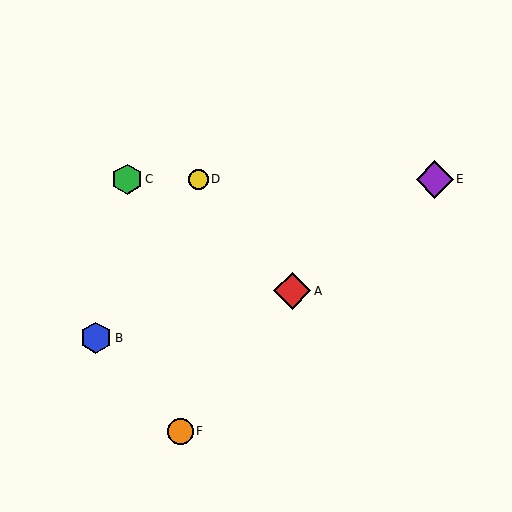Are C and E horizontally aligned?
Yes, both are at y≈179.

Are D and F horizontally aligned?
No, D is at y≈179 and F is at y≈431.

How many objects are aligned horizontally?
3 objects (C, D, E) are aligned horizontally.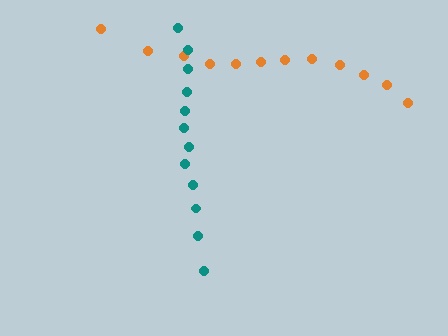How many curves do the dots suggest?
There are 2 distinct paths.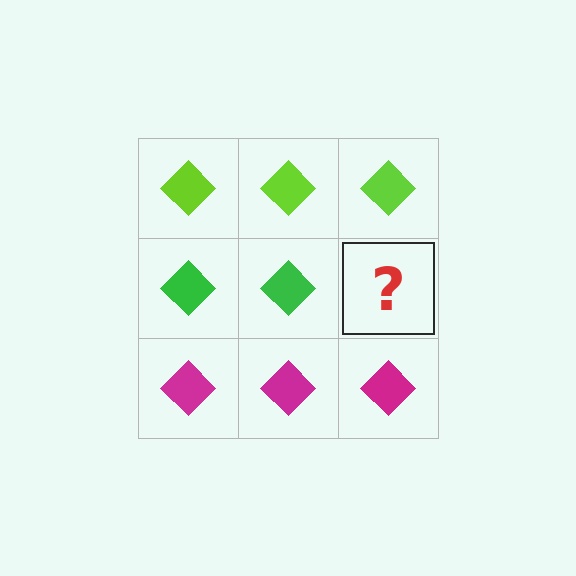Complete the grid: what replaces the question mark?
The question mark should be replaced with a green diamond.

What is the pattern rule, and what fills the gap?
The rule is that each row has a consistent color. The gap should be filled with a green diamond.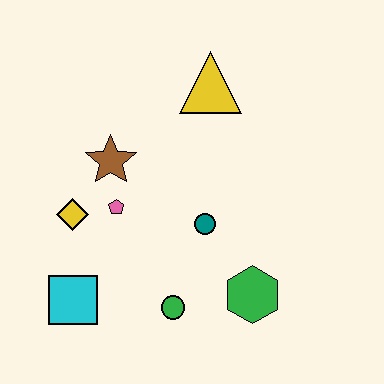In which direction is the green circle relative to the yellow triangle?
The green circle is below the yellow triangle.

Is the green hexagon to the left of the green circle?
No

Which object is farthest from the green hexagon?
The yellow triangle is farthest from the green hexagon.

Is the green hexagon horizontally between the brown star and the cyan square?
No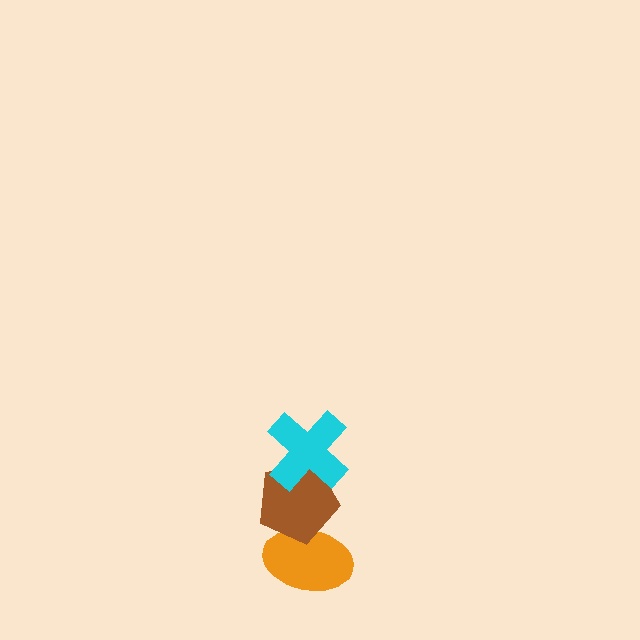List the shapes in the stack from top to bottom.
From top to bottom: the cyan cross, the brown pentagon, the orange ellipse.